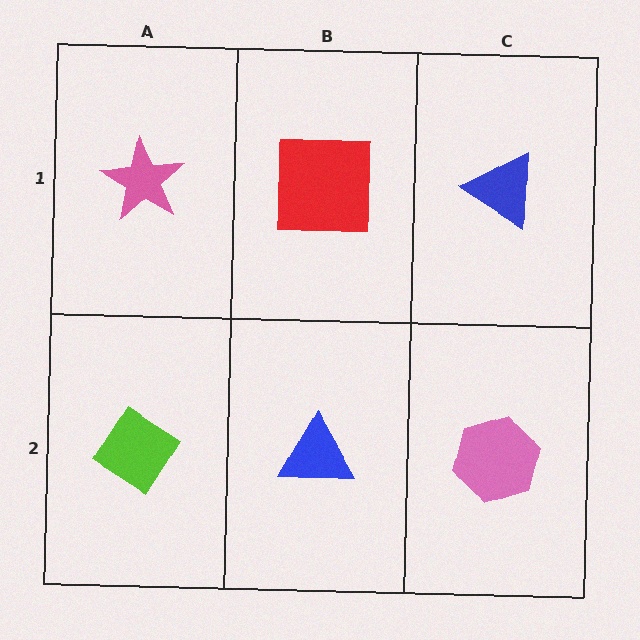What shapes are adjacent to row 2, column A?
A pink star (row 1, column A), a blue triangle (row 2, column B).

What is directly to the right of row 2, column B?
A pink hexagon.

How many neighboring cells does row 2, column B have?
3.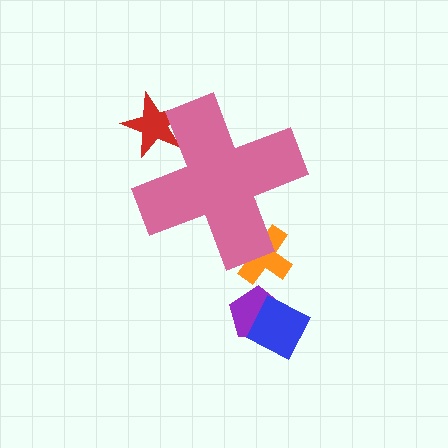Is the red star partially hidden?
Yes, the red star is partially hidden behind the pink cross.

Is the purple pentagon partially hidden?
No, the purple pentagon is fully visible.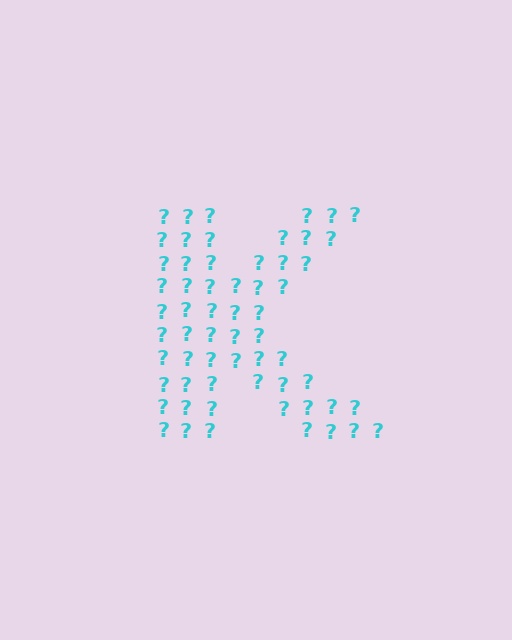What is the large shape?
The large shape is the letter K.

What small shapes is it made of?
It is made of small question marks.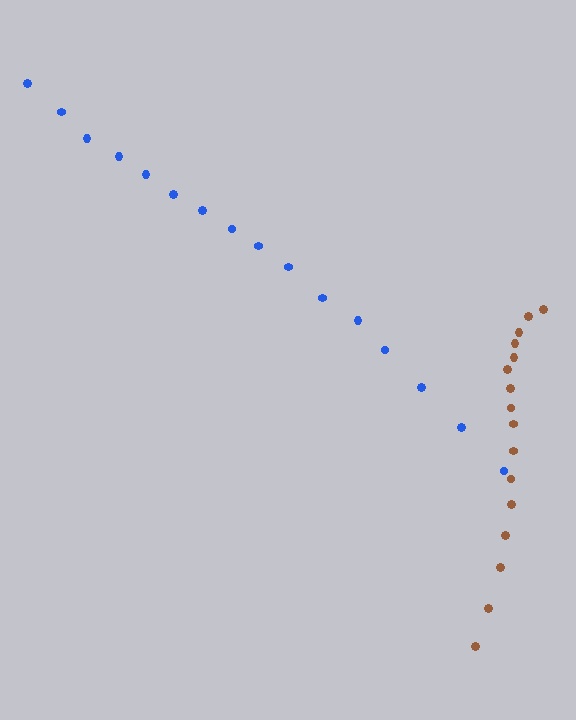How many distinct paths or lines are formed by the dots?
There are 2 distinct paths.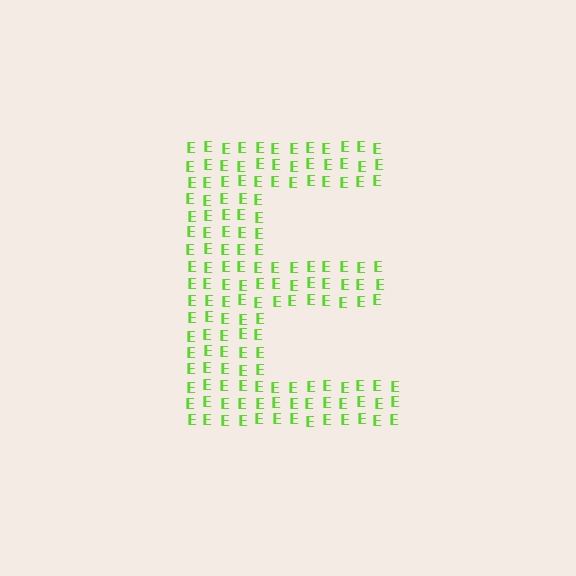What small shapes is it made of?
It is made of small letter E's.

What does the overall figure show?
The overall figure shows the letter E.